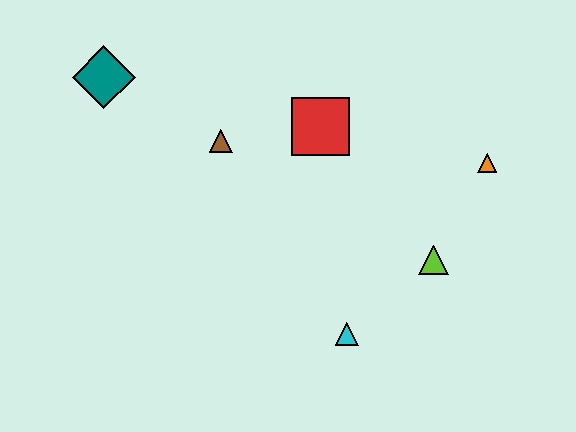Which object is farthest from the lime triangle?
The teal diamond is farthest from the lime triangle.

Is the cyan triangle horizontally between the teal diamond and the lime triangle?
Yes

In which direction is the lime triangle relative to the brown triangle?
The lime triangle is to the right of the brown triangle.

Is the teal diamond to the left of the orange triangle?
Yes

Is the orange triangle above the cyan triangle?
Yes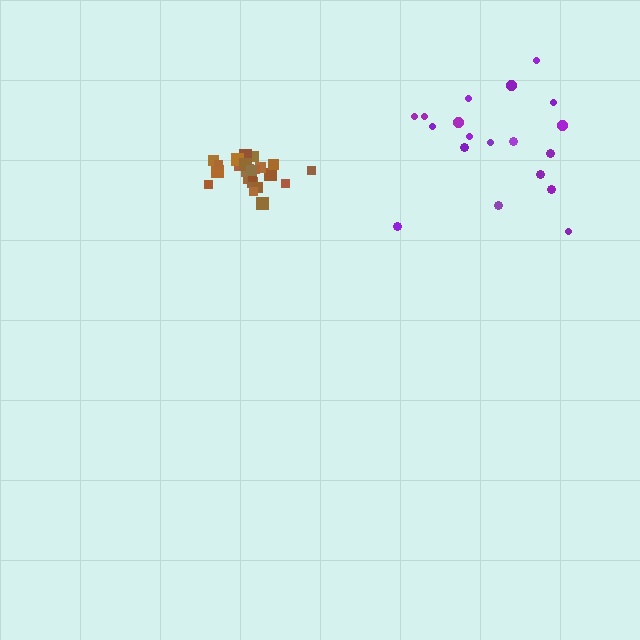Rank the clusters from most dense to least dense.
brown, purple.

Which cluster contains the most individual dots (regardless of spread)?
Brown (23).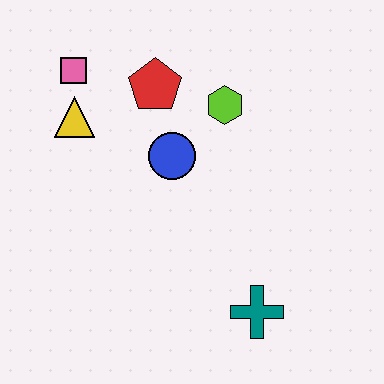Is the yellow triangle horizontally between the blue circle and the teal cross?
No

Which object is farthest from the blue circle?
The teal cross is farthest from the blue circle.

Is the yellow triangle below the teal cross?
No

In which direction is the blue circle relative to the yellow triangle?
The blue circle is to the right of the yellow triangle.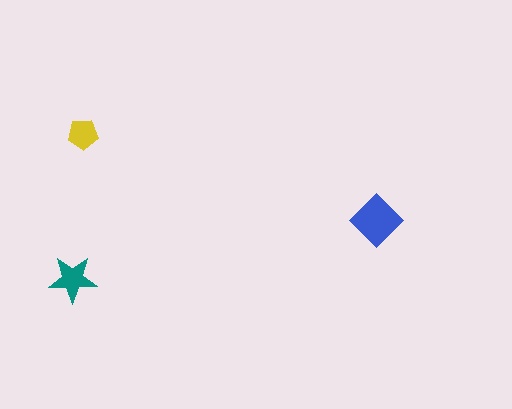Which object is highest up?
The yellow pentagon is topmost.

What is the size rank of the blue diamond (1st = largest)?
1st.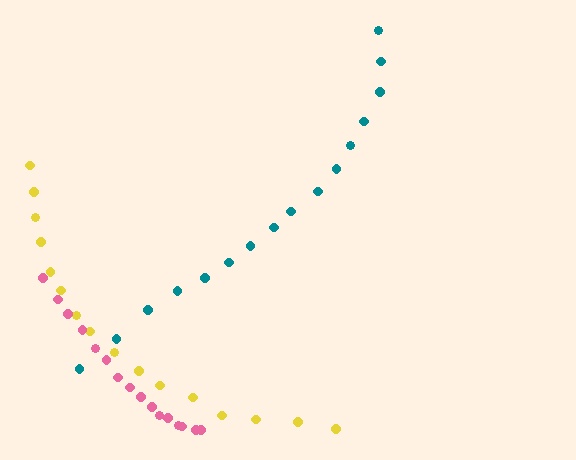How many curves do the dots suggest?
There are 3 distinct paths.